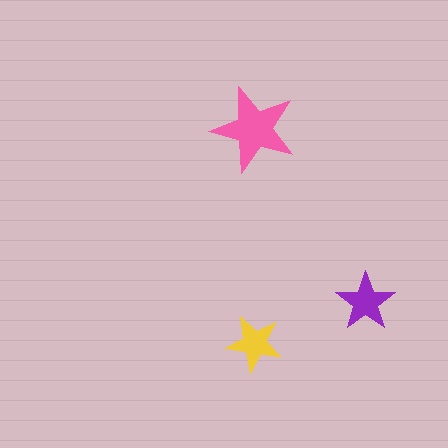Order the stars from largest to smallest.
the pink one, the purple one, the yellow one.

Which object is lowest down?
The yellow star is bottommost.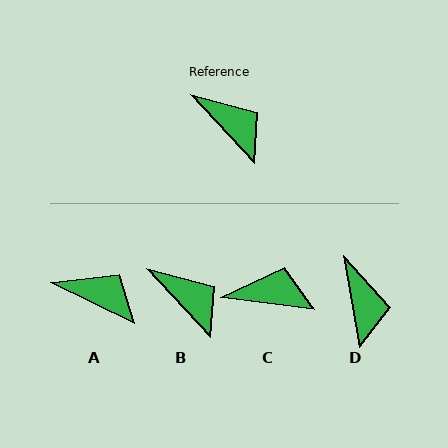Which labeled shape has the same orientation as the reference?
B.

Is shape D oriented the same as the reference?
No, it is off by about 33 degrees.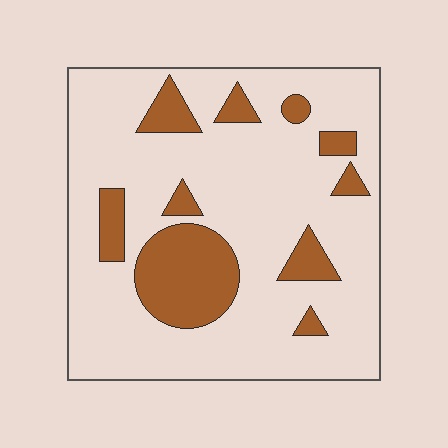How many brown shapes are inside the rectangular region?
10.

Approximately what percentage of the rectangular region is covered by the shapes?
Approximately 20%.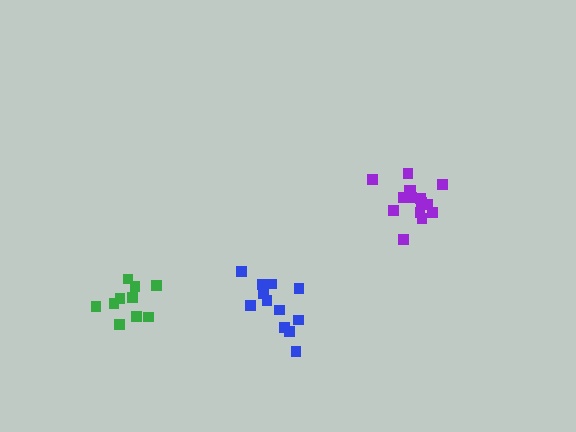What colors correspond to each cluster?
The clusters are colored: blue, green, purple.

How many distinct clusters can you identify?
There are 3 distinct clusters.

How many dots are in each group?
Group 1: 12 dots, Group 2: 10 dots, Group 3: 16 dots (38 total).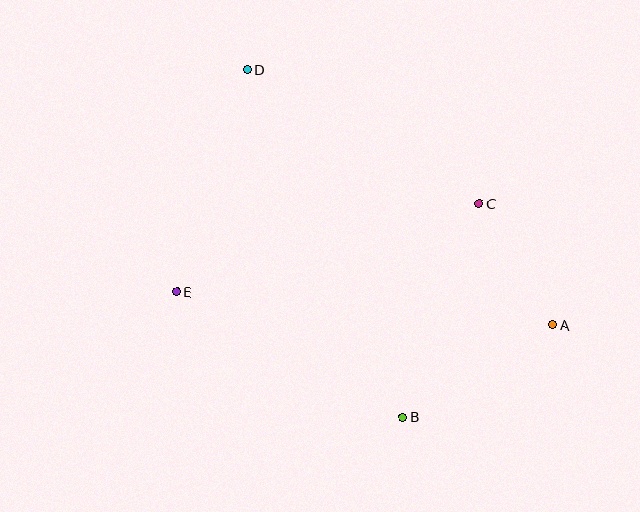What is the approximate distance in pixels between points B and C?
The distance between B and C is approximately 226 pixels.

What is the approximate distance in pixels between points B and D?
The distance between B and D is approximately 381 pixels.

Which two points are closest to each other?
Points A and C are closest to each other.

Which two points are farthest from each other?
Points A and D are farthest from each other.